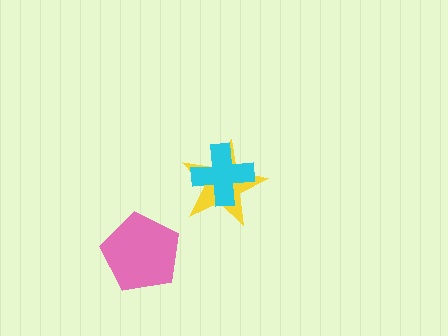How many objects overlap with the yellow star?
1 object overlaps with the yellow star.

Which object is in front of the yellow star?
The cyan cross is in front of the yellow star.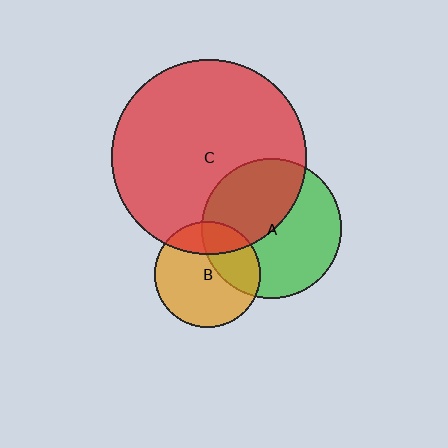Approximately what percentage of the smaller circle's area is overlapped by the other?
Approximately 20%.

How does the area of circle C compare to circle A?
Approximately 1.9 times.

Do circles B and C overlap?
Yes.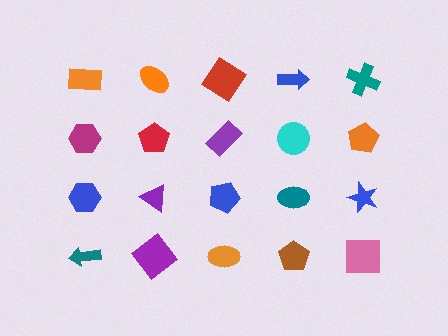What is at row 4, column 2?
A purple diamond.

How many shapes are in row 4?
5 shapes.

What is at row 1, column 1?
An orange rectangle.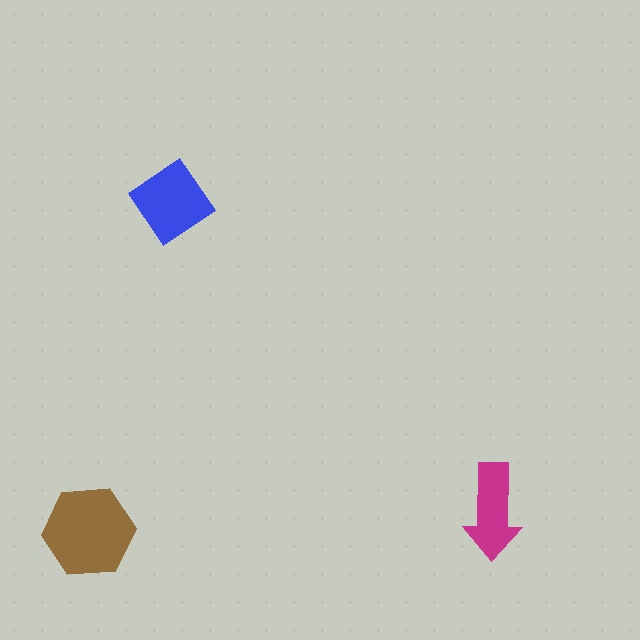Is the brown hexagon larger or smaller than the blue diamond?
Larger.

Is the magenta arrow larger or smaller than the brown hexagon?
Smaller.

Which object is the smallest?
The magenta arrow.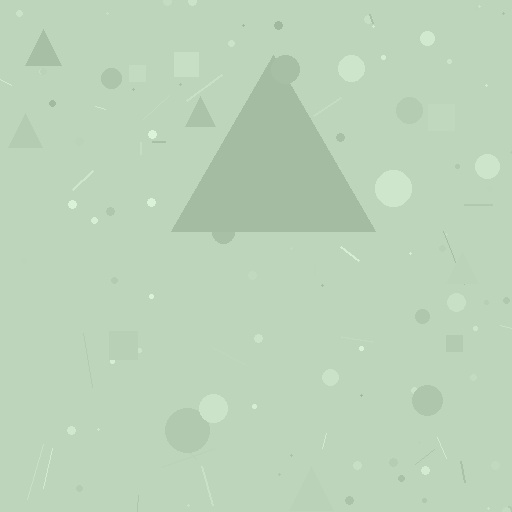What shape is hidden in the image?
A triangle is hidden in the image.